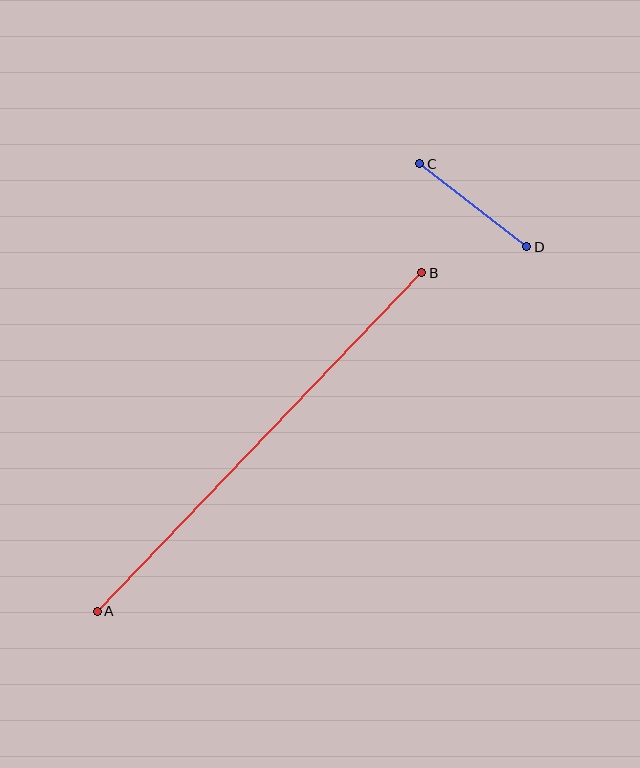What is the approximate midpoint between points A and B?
The midpoint is at approximately (259, 442) pixels.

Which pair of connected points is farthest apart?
Points A and B are farthest apart.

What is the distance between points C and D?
The distance is approximately 135 pixels.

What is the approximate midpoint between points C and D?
The midpoint is at approximately (473, 205) pixels.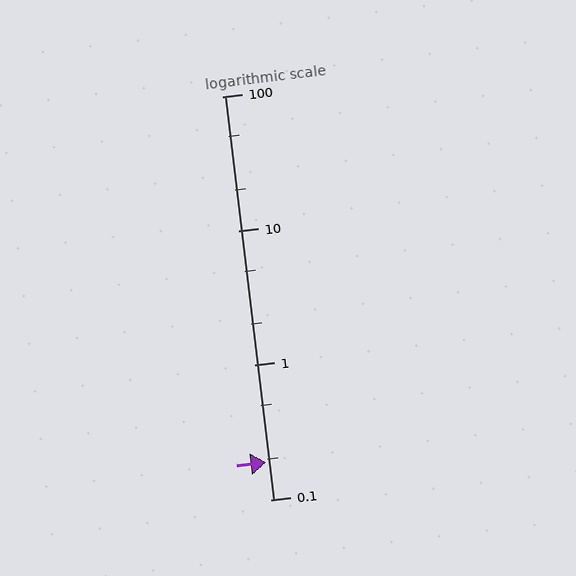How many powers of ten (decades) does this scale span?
The scale spans 3 decades, from 0.1 to 100.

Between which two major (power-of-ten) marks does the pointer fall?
The pointer is between 0.1 and 1.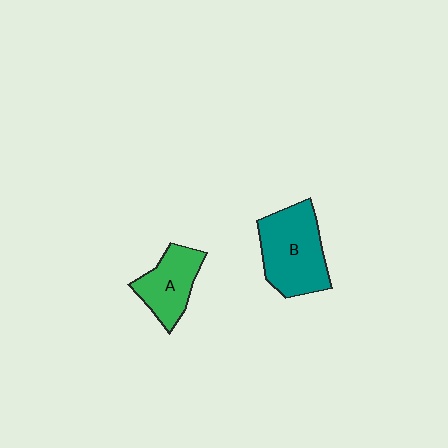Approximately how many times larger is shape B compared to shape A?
Approximately 1.5 times.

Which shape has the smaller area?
Shape A (green).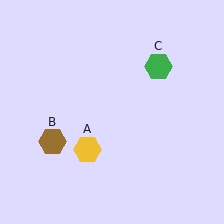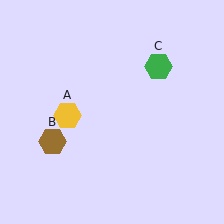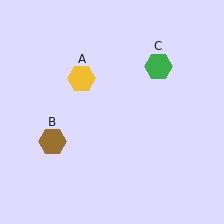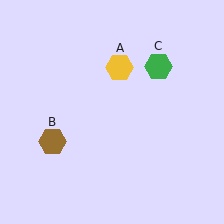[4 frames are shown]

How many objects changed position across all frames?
1 object changed position: yellow hexagon (object A).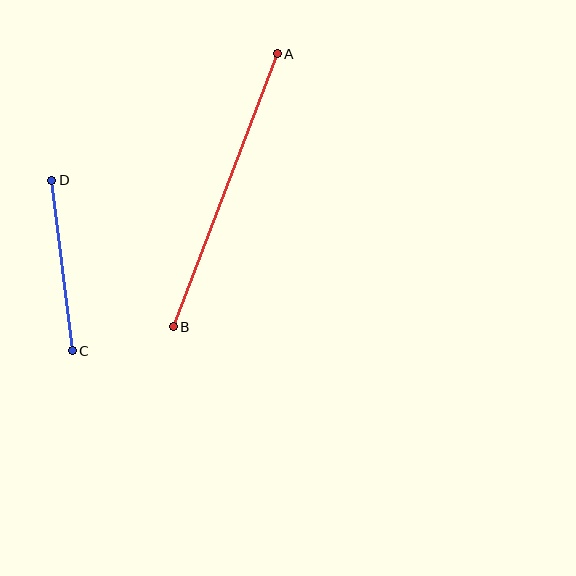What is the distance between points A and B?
The distance is approximately 292 pixels.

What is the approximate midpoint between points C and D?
The midpoint is at approximately (62, 266) pixels.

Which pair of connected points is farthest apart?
Points A and B are farthest apart.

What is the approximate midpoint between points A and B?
The midpoint is at approximately (225, 190) pixels.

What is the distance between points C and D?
The distance is approximately 172 pixels.